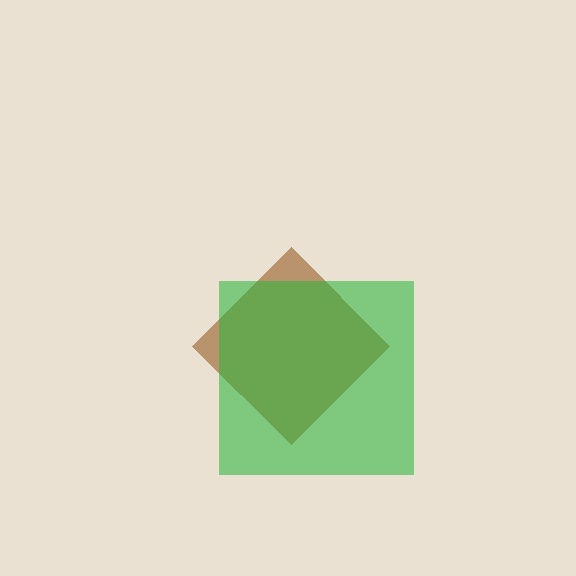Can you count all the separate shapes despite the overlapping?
Yes, there are 2 separate shapes.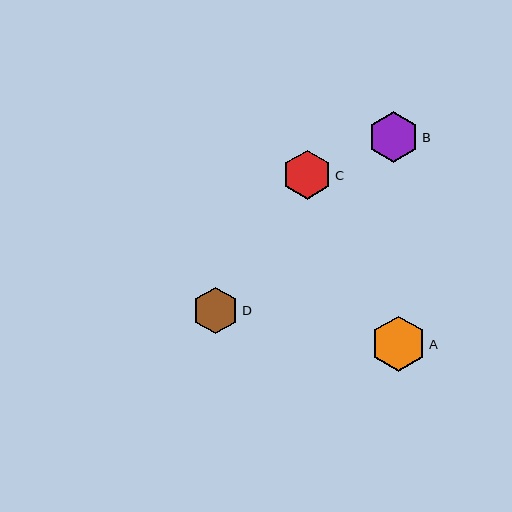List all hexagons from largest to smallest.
From largest to smallest: A, B, C, D.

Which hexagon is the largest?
Hexagon A is the largest with a size of approximately 55 pixels.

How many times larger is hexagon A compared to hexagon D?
Hexagon A is approximately 1.2 times the size of hexagon D.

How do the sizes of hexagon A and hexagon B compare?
Hexagon A and hexagon B are approximately the same size.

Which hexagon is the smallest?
Hexagon D is the smallest with a size of approximately 46 pixels.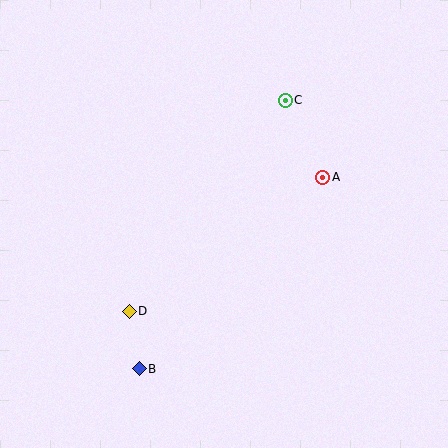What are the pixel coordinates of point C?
Point C is at (285, 100).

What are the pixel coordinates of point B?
Point B is at (139, 369).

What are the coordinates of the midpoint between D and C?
The midpoint between D and C is at (207, 206).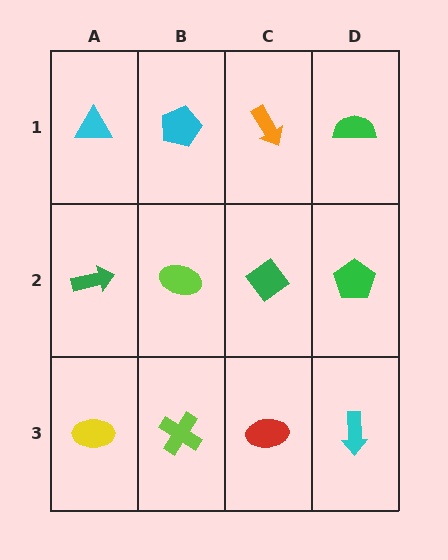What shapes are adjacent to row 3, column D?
A green pentagon (row 2, column D), a red ellipse (row 3, column C).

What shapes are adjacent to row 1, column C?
A green diamond (row 2, column C), a cyan pentagon (row 1, column B), a green semicircle (row 1, column D).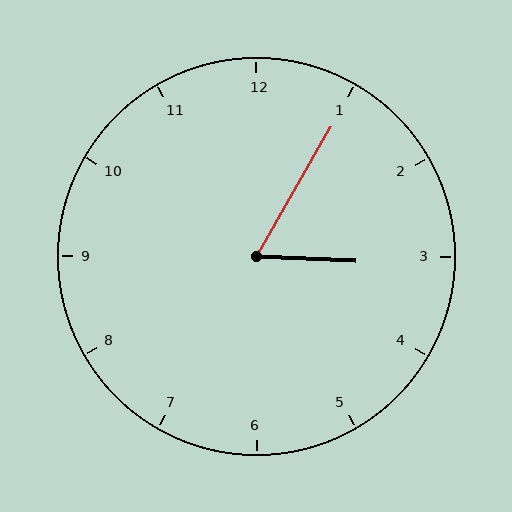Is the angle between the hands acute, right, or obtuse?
It is acute.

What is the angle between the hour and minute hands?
Approximately 62 degrees.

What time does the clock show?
3:05.